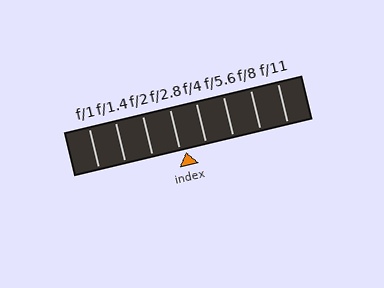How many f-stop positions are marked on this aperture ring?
There are 8 f-stop positions marked.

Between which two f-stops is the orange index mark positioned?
The index mark is between f/2.8 and f/4.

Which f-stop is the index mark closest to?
The index mark is closest to f/2.8.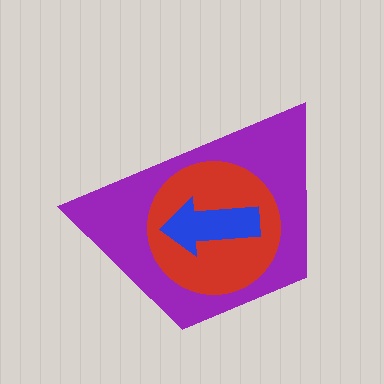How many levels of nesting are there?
3.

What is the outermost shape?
The purple trapezoid.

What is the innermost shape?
The blue arrow.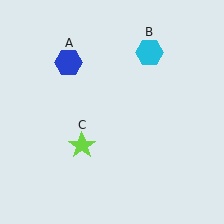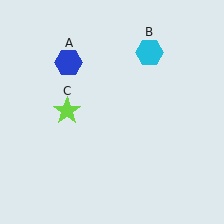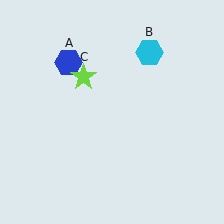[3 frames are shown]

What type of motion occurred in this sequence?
The lime star (object C) rotated clockwise around the center of the scene.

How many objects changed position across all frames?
1 object changed position: lime star (object C).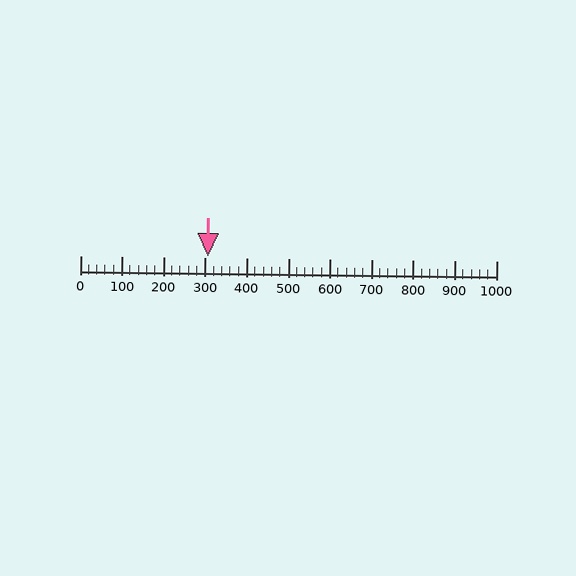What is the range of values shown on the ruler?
The ruler shows values from 0 to 1000.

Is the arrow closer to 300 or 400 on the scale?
The arrow is closer to 300.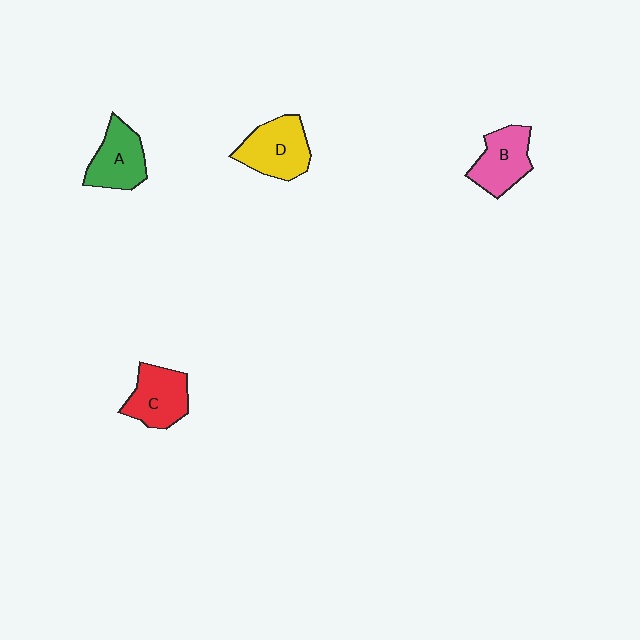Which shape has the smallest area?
Shape B (pink).